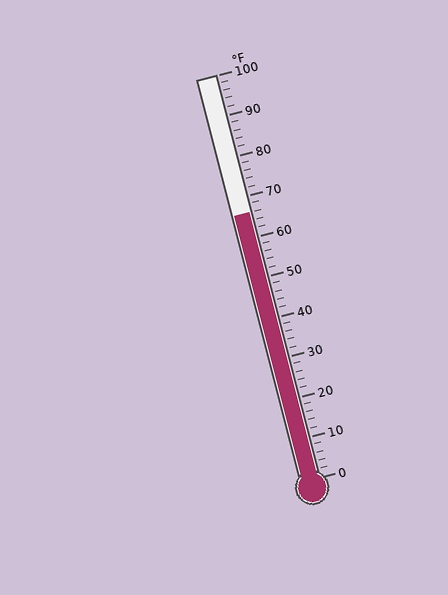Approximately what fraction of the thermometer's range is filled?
The thermometer is filled to approximately 65% of its range.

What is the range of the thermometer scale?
The thermometer scale ranges from 0°F to 100°F.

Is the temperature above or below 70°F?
The temperature is below 70°F.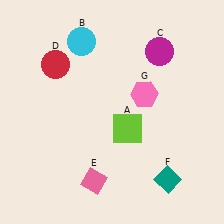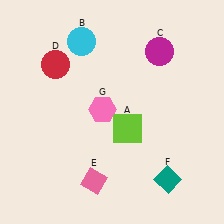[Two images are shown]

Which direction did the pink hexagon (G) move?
The pink hexagon (G) moved left.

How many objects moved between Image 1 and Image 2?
1 object moved between the two images.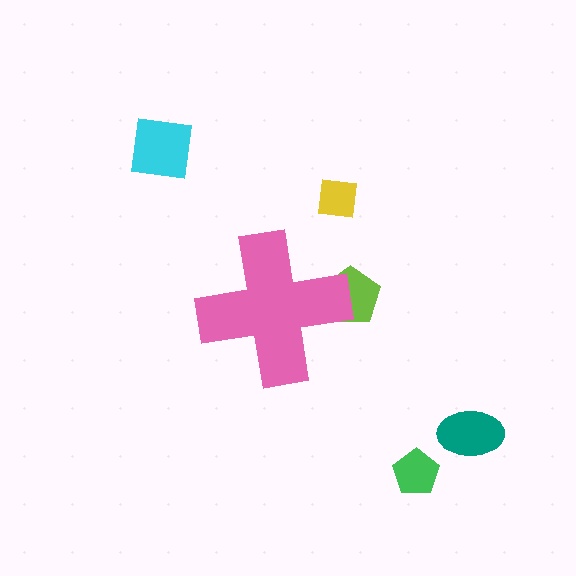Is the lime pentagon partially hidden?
Yes, the lime pentagon is partially hidden behind the pink cross.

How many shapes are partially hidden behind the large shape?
1 shape is partially hidden.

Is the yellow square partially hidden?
No, the yellow square is fully visible.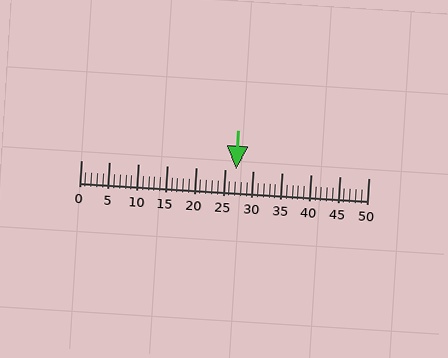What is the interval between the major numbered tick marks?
The major tick marks are spaced 5 units apart.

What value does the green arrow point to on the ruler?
The green arrow points to approximately 27.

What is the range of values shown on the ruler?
The ruler shows values from 0 to 50.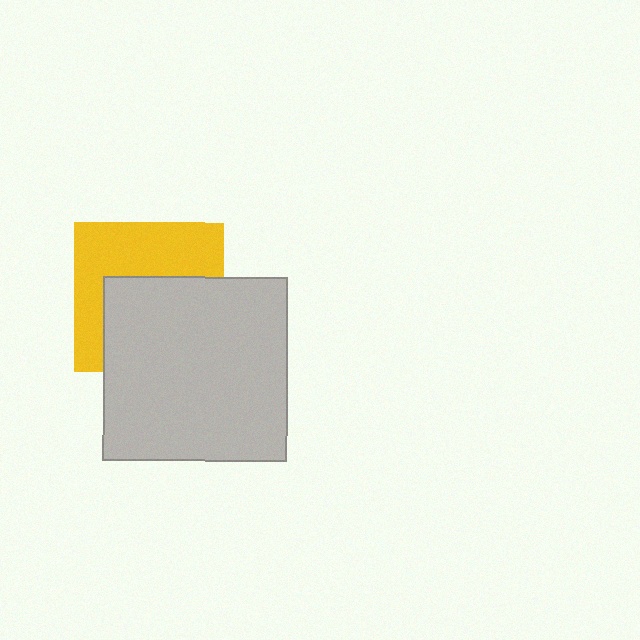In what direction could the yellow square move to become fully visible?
The yellow square could move up. That would shift it out from behind the light gray square entirely.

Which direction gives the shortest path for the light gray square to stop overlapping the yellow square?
Moving down gives the shortest separation.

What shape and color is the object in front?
The object in front is a light gray square.